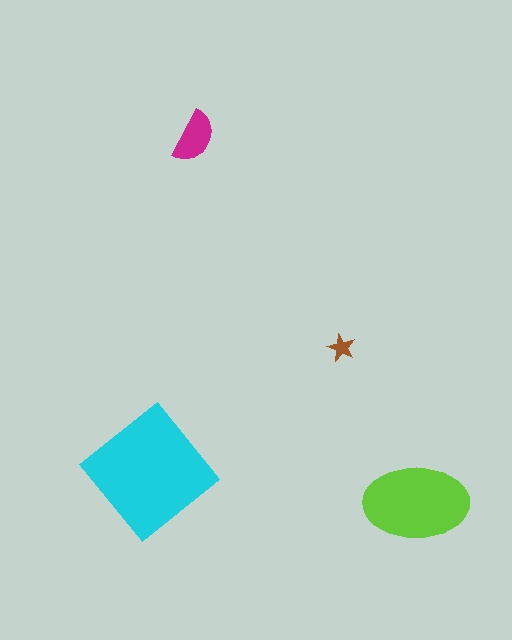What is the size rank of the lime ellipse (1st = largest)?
2nd.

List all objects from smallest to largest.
The brown star, the magenta semicircle, the lime ellipse, the cyan diamond.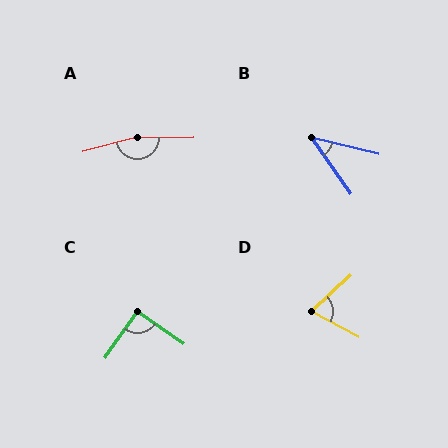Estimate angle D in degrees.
Approximately 71 degrees.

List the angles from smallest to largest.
B (41°), D (71°), C (90°), A (166°).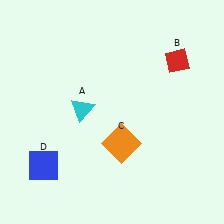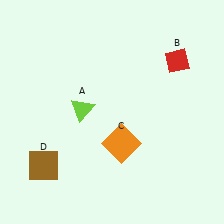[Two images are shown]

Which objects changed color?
A changed from cyan to lime. D changed from blue to brown.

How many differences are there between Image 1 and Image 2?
There are 2 differences between the two images.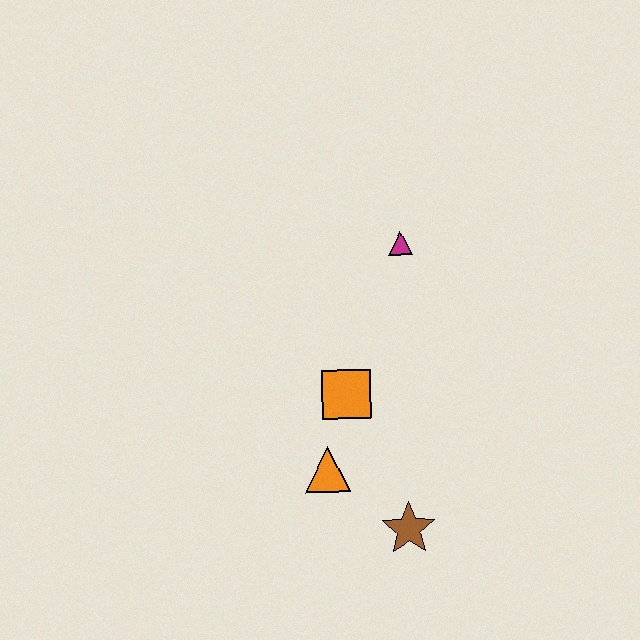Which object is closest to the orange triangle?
The orange square is closest to the orange triangle.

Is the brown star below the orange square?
Yes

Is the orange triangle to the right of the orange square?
No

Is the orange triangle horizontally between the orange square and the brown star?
No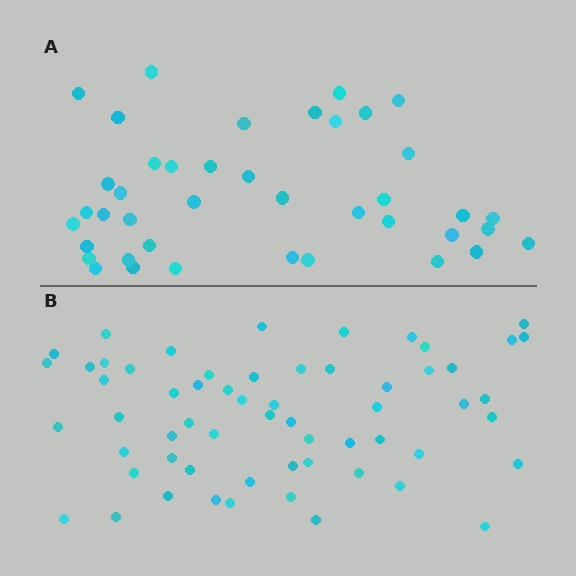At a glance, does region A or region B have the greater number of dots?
Region B (the bottom region) has more dots.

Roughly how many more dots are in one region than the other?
Region B has approximately 20 more dots than region A.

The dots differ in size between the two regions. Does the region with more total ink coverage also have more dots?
No. Region A has more total ink coverage because its dots are larger, but region B actually contains more individual dots. Total area can be misleading — the number of items is what matters here.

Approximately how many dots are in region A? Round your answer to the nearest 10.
About 40 dots. (The exact count is 41, which rounds to 40.)